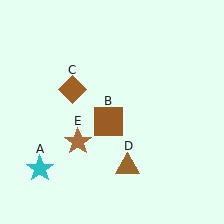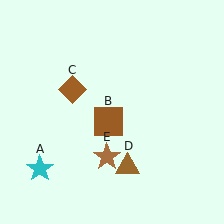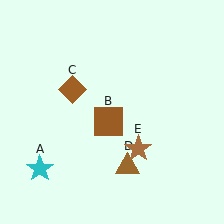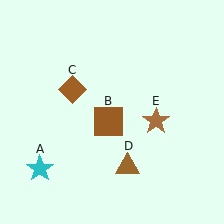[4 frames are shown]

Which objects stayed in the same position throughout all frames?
Cyan star (object A) and brown square (object B) and brown diamond (object C) and brown triangle (object D) remained stationary.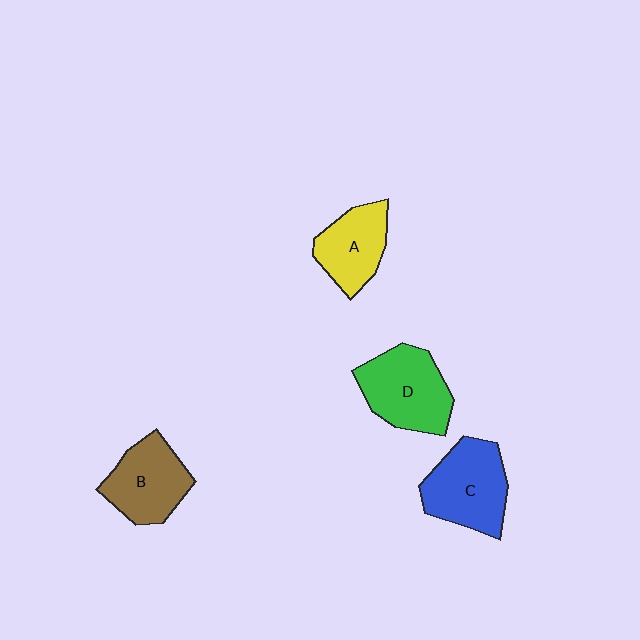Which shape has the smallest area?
Shape A (yellow).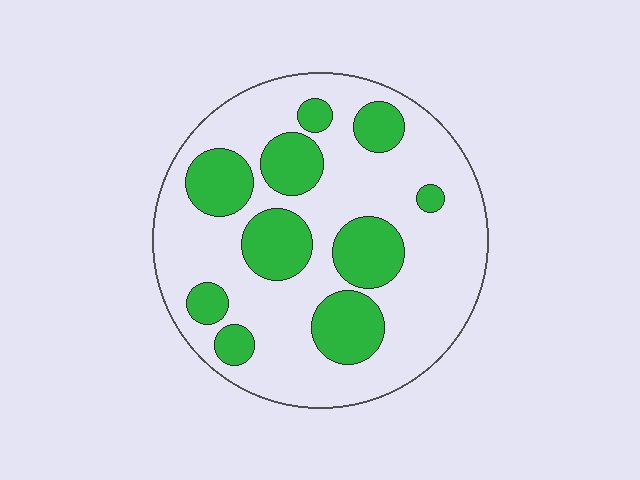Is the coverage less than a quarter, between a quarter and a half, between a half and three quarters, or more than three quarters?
Between a quarter and a half.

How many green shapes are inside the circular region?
10.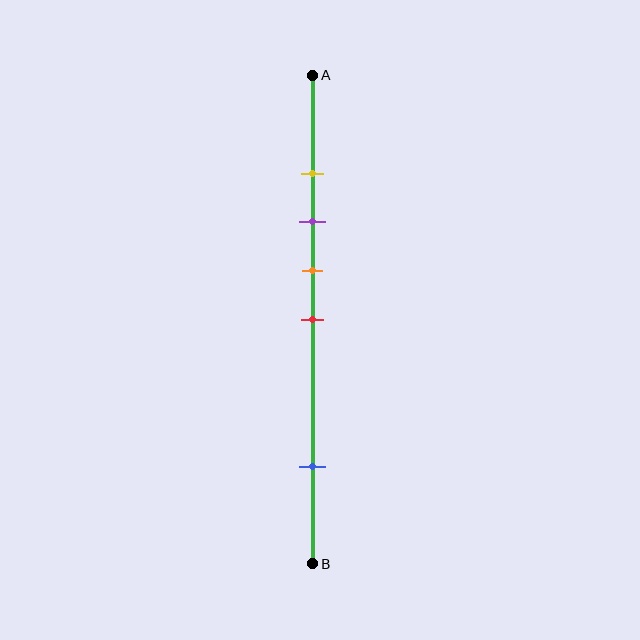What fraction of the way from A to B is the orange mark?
The orange mark is approximately 40% (0.4) of the way from A to B.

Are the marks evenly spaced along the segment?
No, the marks are not evenly spaced.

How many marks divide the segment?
There are 5 marks dividing the segment.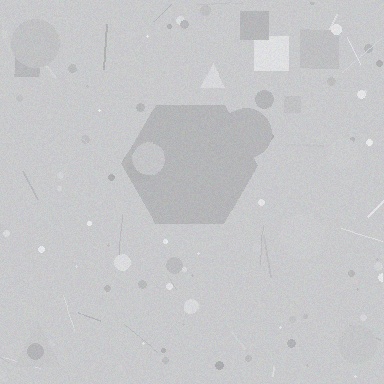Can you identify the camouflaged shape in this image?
The camouflaged shape is a hexagon.